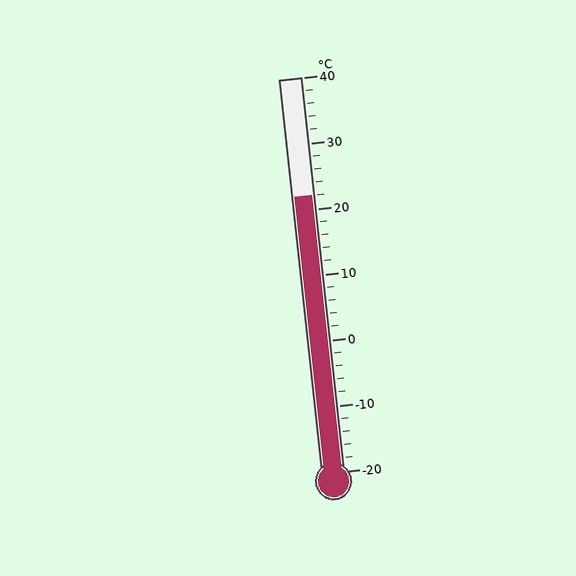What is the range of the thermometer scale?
The thermometer scale ranges from -20°C to 40°C.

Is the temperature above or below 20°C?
The temperature is above 20°C.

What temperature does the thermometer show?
The thermometer shows approximately 22°C.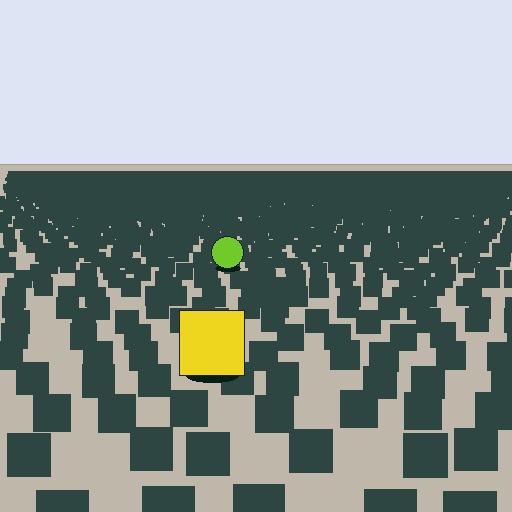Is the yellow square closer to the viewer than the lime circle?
Yes. The yellow square is closer — you can tell from the texture gradient: the ground texture is coarser near it.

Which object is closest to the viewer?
The yellow square is closest. The texture marks near it are larger and more spread out.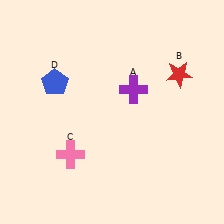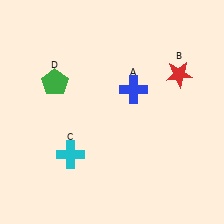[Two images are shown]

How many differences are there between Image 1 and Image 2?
There are 3 differences between the two images.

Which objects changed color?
A changed from purple to blue. C changed from pink to cyan. D changed from blue to green.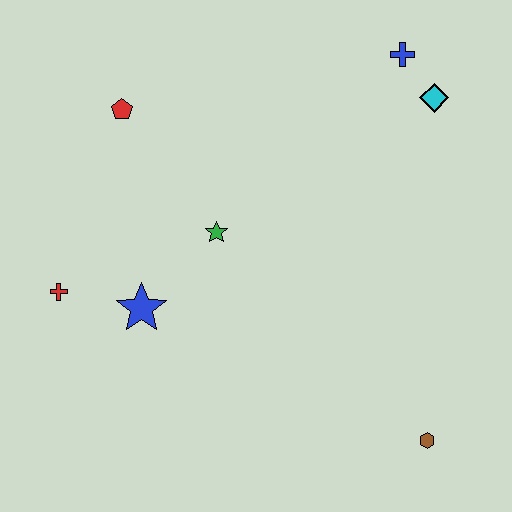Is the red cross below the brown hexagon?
No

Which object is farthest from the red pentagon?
The brown hexagon is farthest from the red pentagon.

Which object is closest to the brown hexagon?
The green star is closest to the brown hexagon.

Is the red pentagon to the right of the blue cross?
No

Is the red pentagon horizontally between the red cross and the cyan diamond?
Yes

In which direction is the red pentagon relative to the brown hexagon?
The red pentagon is above the brown hexagon.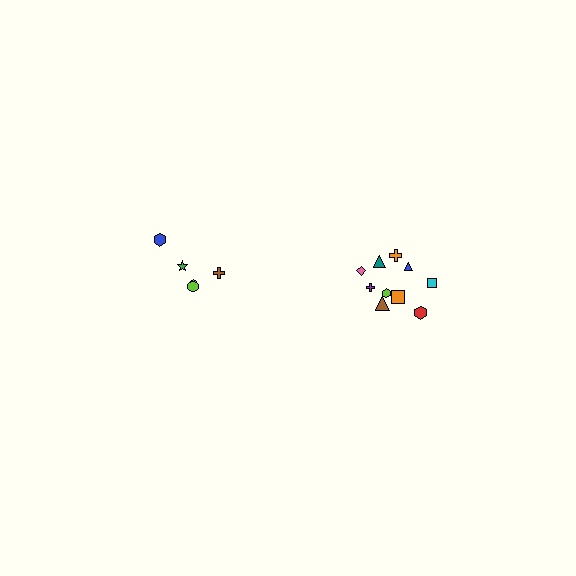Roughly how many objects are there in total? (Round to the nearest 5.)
Roughly 15 objects in total.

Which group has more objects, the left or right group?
The right group.